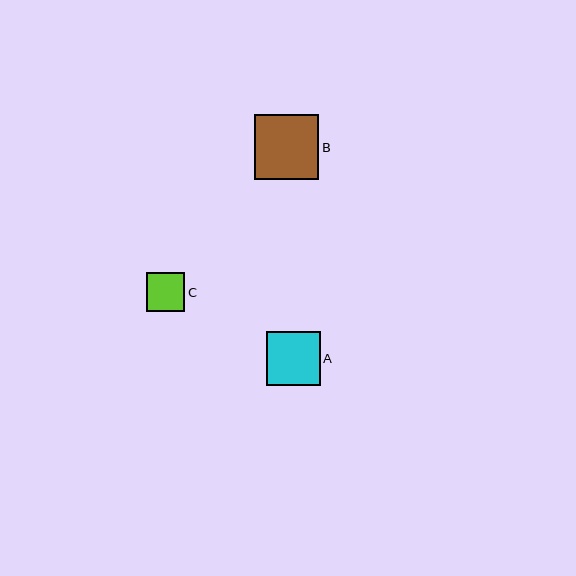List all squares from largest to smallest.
From largest to smallest: B, A, C.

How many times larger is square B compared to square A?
Square B is approximately 1.2 times the size of square A.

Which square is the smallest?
Square C is the smallest with a size of approximately 38 pixels.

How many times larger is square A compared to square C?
Square A is approximately 1.4 times the size of square C.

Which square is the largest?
Square B is the largest with a size of approximately 65 pixels.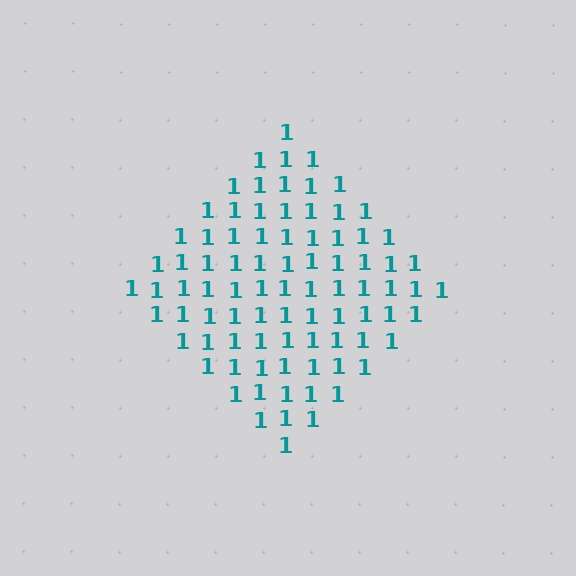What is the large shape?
The large shape is a diamond.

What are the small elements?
The small elements are digit 1's.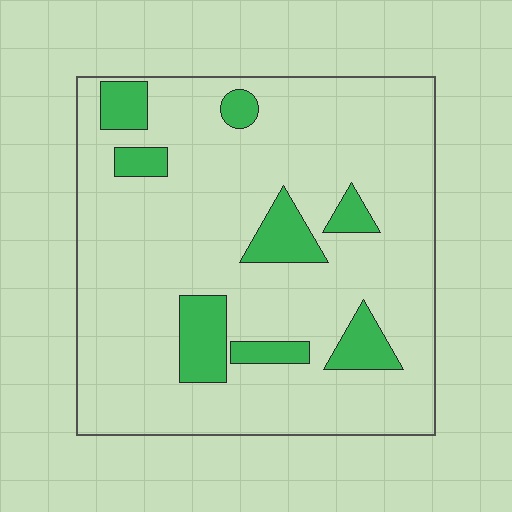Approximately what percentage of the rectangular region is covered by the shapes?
Approximately 15%.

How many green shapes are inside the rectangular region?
8.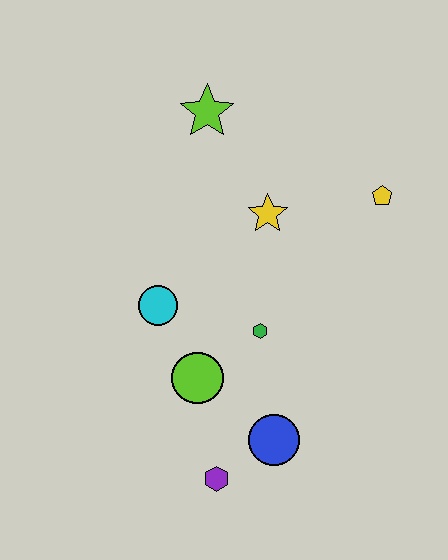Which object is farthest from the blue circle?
The lime star is farthest from the blue circle.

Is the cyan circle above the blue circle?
Yes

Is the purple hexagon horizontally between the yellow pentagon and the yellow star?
No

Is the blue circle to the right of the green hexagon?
Yes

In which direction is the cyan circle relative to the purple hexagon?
The cyan circle is above the purple hexagon.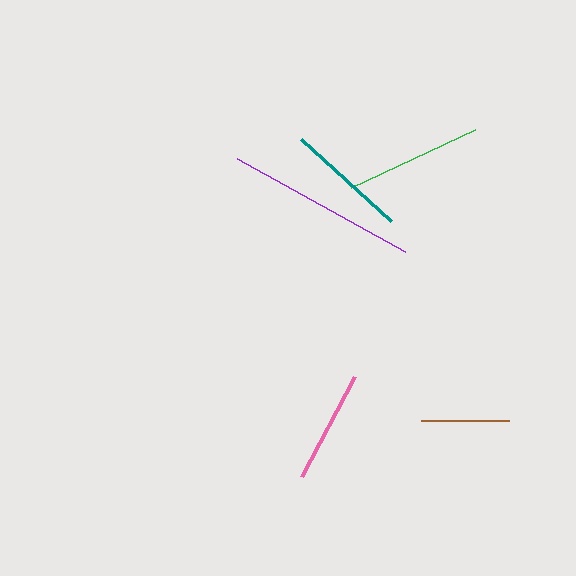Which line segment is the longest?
The purple line is the longest at approximately 192 pixels.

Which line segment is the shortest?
The brown line is the shortest at approximately 88 pixels.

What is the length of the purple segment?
The purple segment is approximately 192 pixels long.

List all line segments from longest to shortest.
From longest to shortest: purple, green, teal, pink, brown.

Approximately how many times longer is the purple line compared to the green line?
The purple line is approximately 1.4 times the length of the green line.